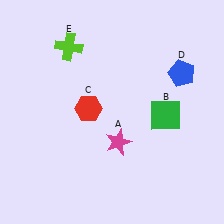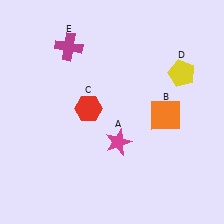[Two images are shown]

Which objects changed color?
B changed from green to orange. D changed from blue to yellow. E changed from lime to magenta.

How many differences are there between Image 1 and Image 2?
There are 3 differences between the two images.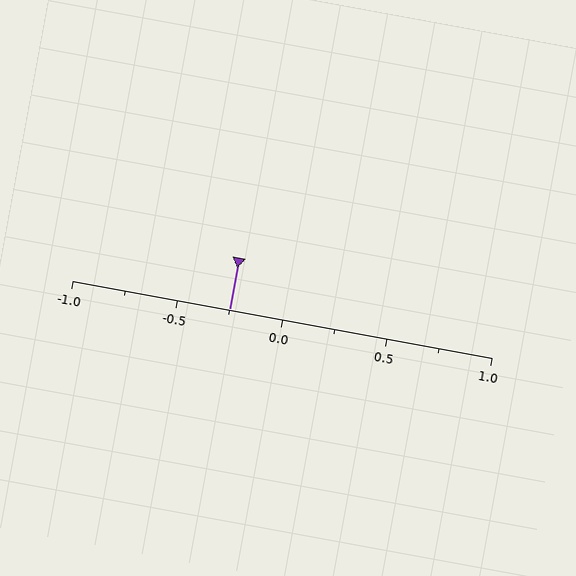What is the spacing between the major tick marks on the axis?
The major ticks are spaced 0.5 apart.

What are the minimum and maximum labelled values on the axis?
The axis runs from -1.0 to 1.0.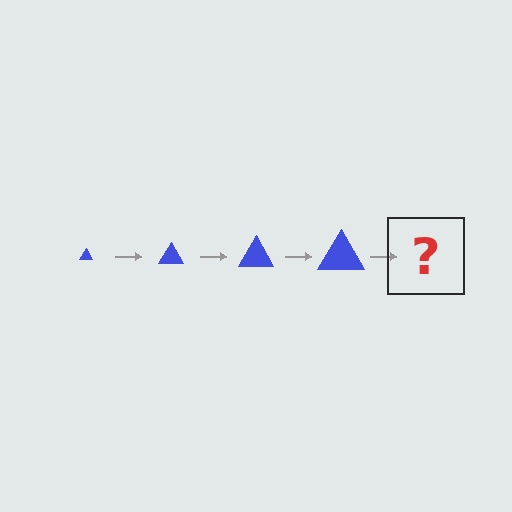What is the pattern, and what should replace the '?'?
The pattern is that the triangle gets progressively larger each step. The '?' should be a blue triangle, larger than the previous one.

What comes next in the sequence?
The next element should be a blue triangle, larger than the previous one.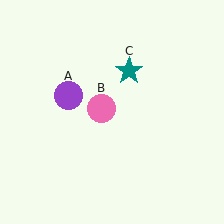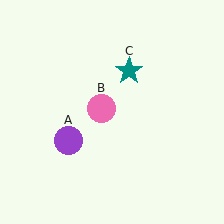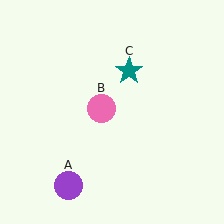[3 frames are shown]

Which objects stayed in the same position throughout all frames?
Pink circle (object B) and teal star (object C) remained stationary.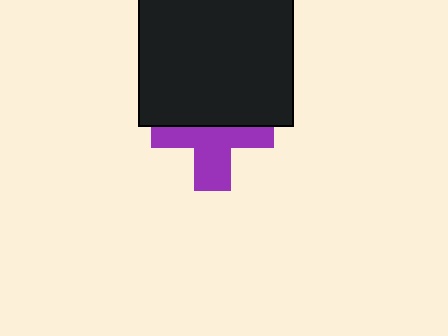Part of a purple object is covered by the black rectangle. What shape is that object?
It is a cross.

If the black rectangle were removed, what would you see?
You would see the complete purple cross.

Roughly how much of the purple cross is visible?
About half of it is visible (roughly 52%).